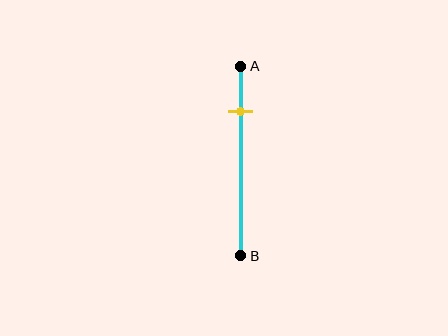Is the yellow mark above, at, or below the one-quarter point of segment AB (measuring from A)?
The yellow mark is approximately at the one-quarter point of segment AB.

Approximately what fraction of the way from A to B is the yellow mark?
The yellow mark is approximately 25% of the way from A to B.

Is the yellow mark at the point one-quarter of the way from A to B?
Yes, the mark is approximately at the one-quarter point.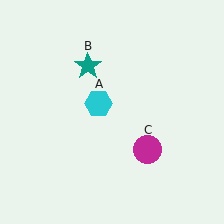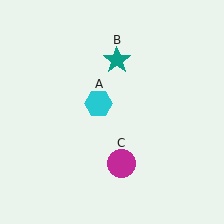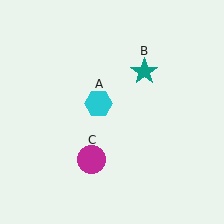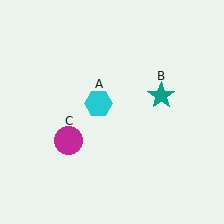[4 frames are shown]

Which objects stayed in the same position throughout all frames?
Cyan hexagon (object A) remained stationary.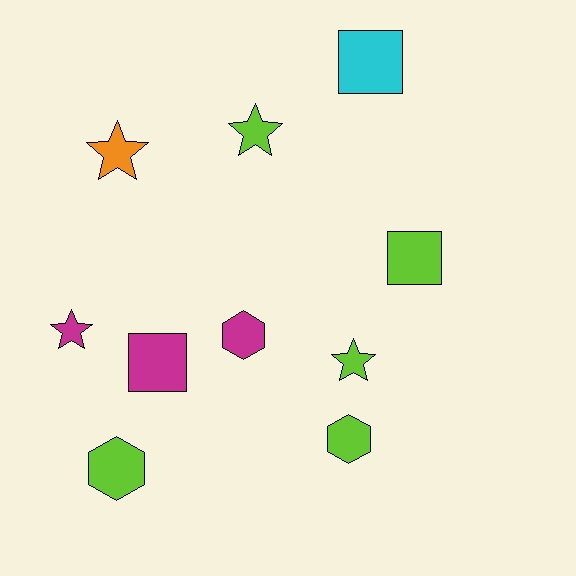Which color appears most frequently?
Lime, with 5 objects.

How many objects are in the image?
There are 10 objects.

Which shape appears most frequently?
Star, with 4 objects.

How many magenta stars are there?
There is 1 magenta star.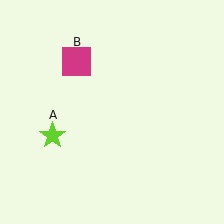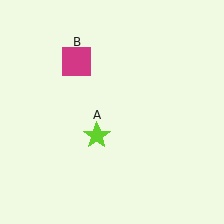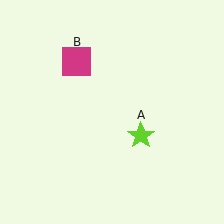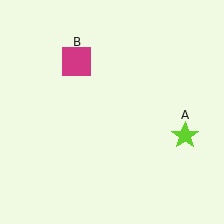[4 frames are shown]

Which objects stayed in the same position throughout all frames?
Magenta square (object B) remained stationary.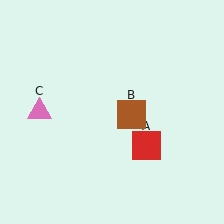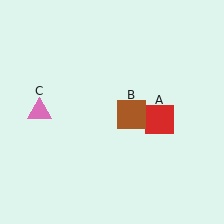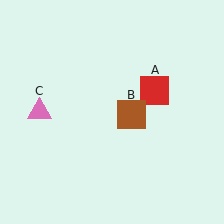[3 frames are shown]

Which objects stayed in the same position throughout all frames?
Brown square (object B) and pink triangle (object C) remained stationary.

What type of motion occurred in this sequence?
The red square (object A) rotated counterclockwise around the center of the scene.